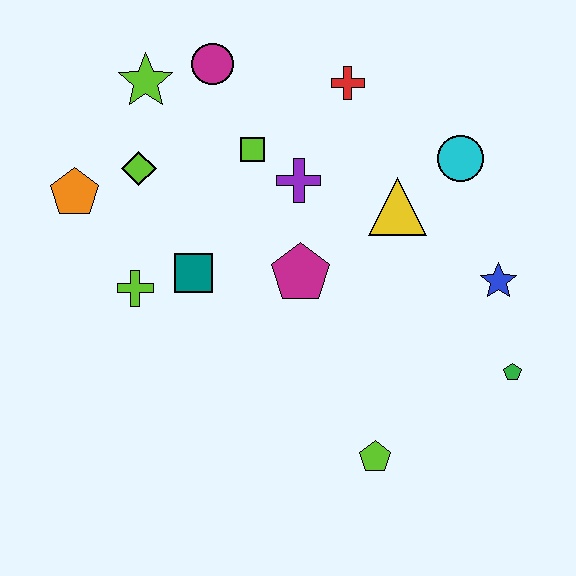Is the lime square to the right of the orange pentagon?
Yes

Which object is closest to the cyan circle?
The yellow triangle is closest to the cyan circle.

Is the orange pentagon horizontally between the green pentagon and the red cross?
No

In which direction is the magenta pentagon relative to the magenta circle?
The magenta pentagon is below the magenta circle.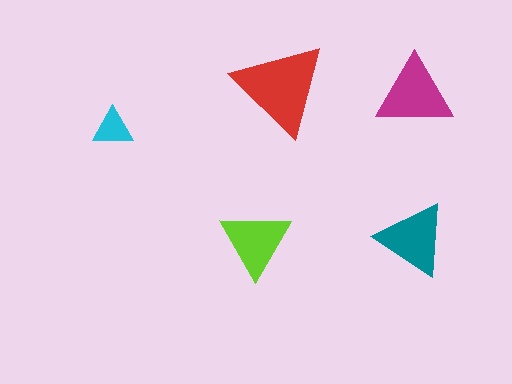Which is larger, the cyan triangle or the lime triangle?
The lime one.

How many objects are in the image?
There are 5 objects in the image.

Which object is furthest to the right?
The magenta triangle is rightmost.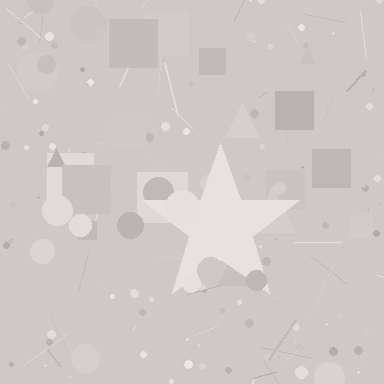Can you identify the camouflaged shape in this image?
The camouflaged shape is a star.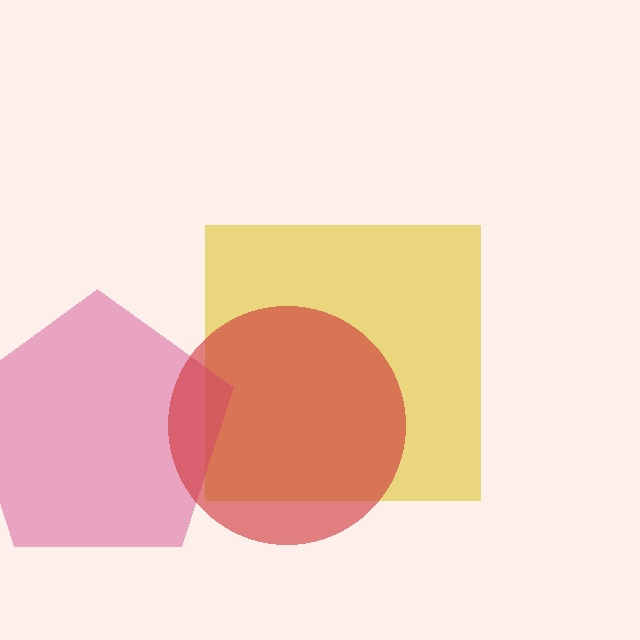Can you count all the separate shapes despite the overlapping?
Yes, there are 3 separate shapes.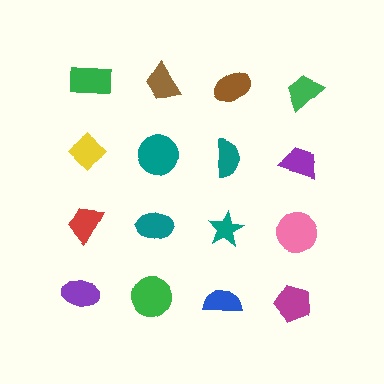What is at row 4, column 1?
A purple ellipse.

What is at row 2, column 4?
A purple trapezoid.